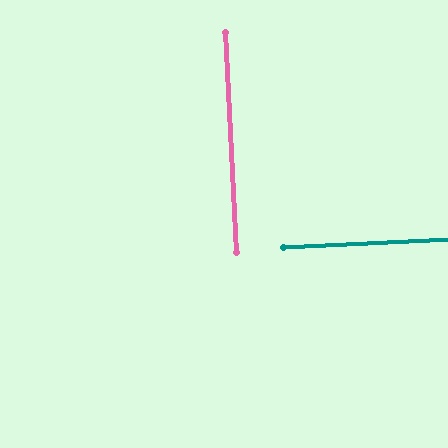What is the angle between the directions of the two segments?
Approximately 90 degrees.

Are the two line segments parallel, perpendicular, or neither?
Perpendicular — they meet at approximately 90°.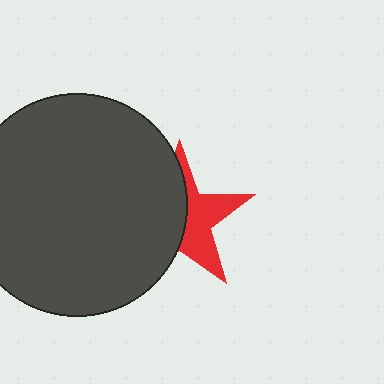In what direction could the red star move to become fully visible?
The red star could move right. That would shift it out from behind the dark gray circle entirely.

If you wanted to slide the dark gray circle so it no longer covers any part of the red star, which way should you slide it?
Slide it left — that is the most direct way to separate the two shapes.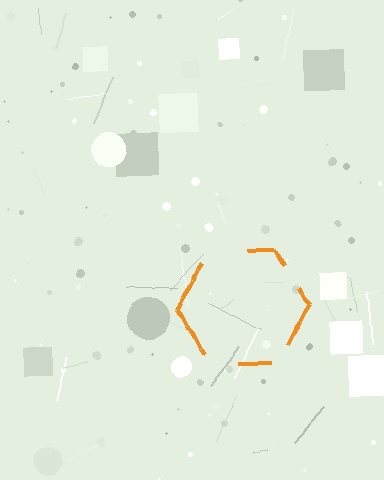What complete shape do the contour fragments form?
The contour fragments form a hexagon.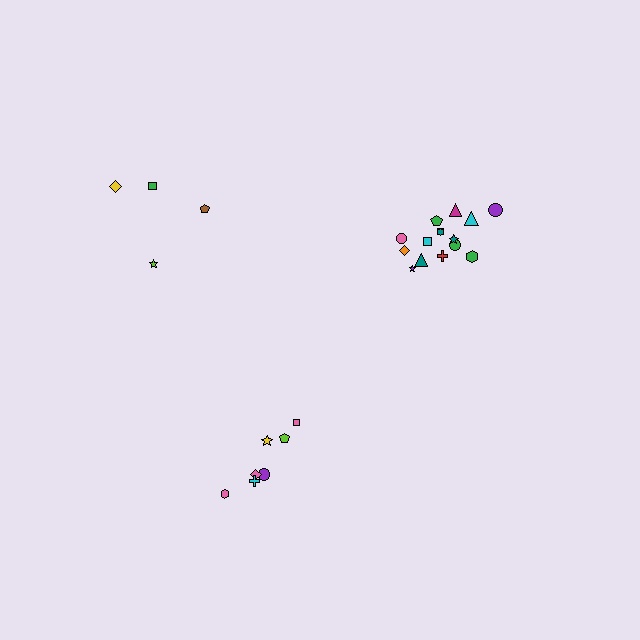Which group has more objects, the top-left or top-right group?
The top-right group.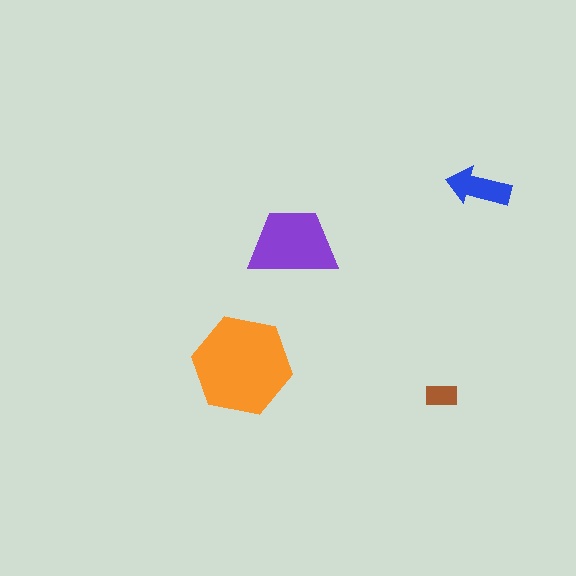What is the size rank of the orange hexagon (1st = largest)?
1st.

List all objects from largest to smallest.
The orange hexagon, the purple trapezoid, the blue arrow, the brown rectangle.